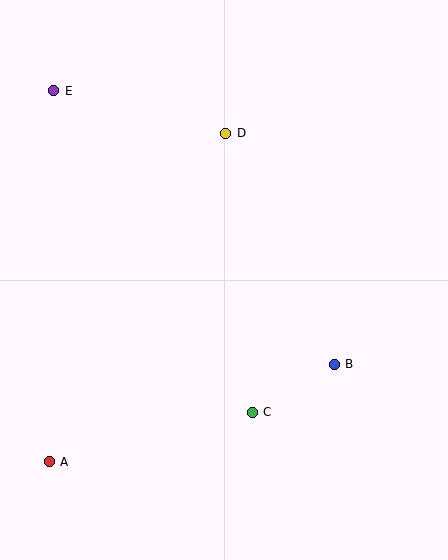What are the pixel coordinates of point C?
Point C is at (252, 412).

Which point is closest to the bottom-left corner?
Point A is closest to the bottom-left corner.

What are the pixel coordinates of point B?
Point B is at (334, 364).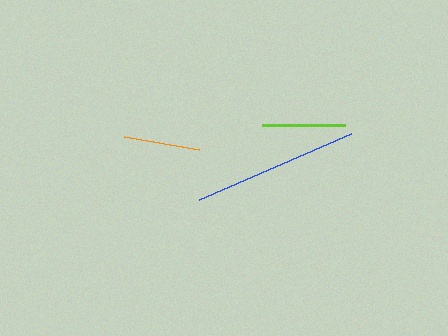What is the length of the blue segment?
The blue segment is approximately 165 pixels long.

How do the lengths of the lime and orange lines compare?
The lime and orange lines are approximately the same length.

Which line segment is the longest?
The blue line is the longest at approximately 165 pixels.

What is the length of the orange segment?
The orange segment is approximately 76 pixels long.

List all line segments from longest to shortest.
From longest to shortest: blue, lime, orange.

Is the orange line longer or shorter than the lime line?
The lime line is longer than the orange line.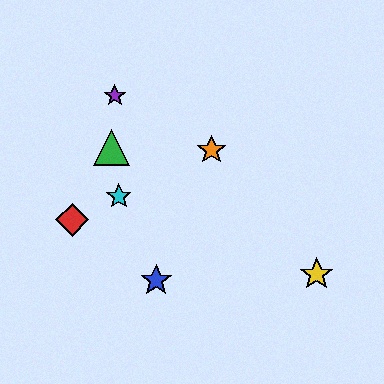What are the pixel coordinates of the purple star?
The purple star is at (115, 96).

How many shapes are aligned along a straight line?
3 shapes (the red diamond, the orange star, the cyan star) are aligned along a straight line.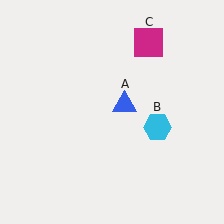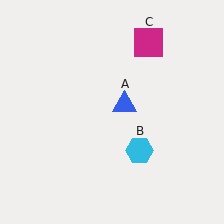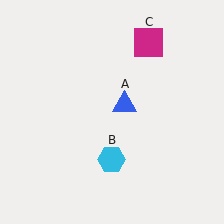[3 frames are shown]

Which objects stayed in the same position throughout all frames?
Blue triangle (object A) and magenta square (object C) remained stationary.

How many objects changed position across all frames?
1 object changed position: cyan hexagon (object B).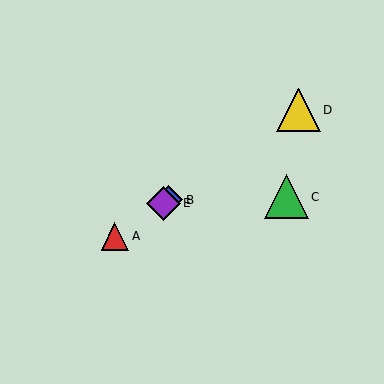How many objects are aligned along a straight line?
4 objects (A, B, D, E) are aligned along a straight line.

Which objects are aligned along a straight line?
Objects A, B, D, E are aligned along a straight line.